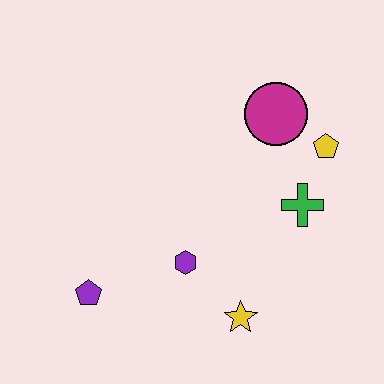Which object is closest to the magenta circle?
The yellow pentagon is closest to the magenta circle.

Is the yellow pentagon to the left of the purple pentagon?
No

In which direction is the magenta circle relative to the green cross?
The magenta circle is above the green cross.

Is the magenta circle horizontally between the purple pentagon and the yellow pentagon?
Yes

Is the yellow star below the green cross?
Yes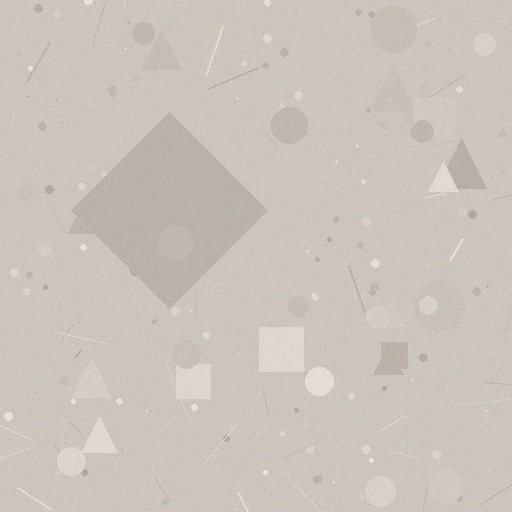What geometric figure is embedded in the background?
A diamond is embedded in the background.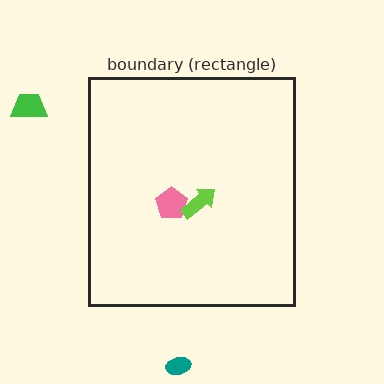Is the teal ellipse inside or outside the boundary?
Outside.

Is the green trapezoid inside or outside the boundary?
Outside.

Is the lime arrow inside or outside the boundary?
Inside.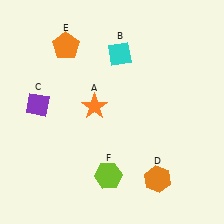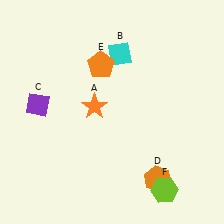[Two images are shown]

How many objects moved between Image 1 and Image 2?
2 objects moved between the two images.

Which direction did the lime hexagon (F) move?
The lime hexagon (F) moved right.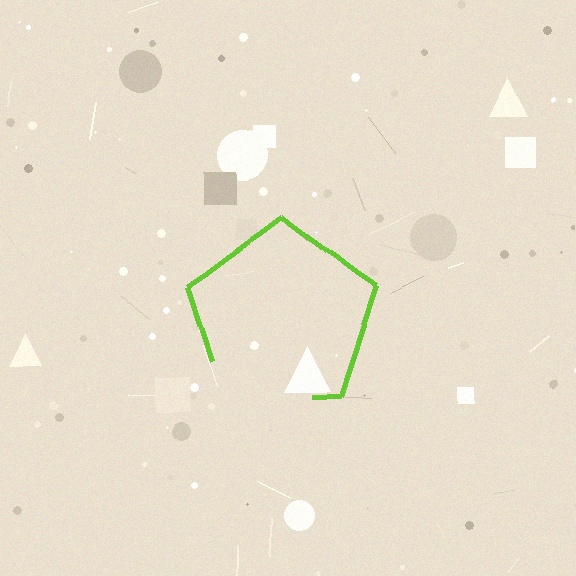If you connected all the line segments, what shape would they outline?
They would outline a pentagon.